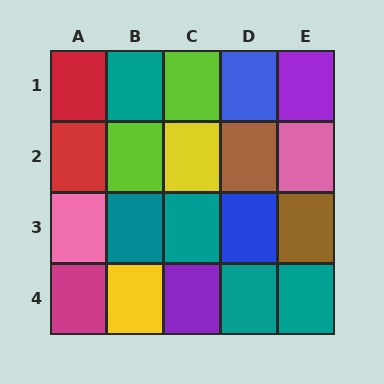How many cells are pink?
2 cells are pink.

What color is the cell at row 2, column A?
Red.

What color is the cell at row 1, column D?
Blue.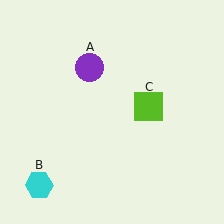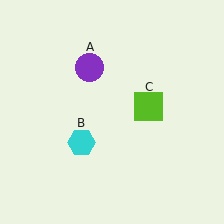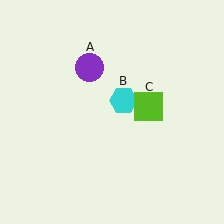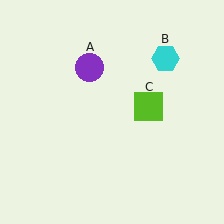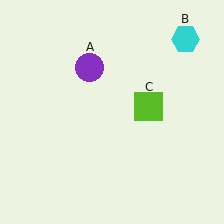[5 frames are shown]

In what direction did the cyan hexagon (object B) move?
The cyan hexagon (object B) moved up and to the right.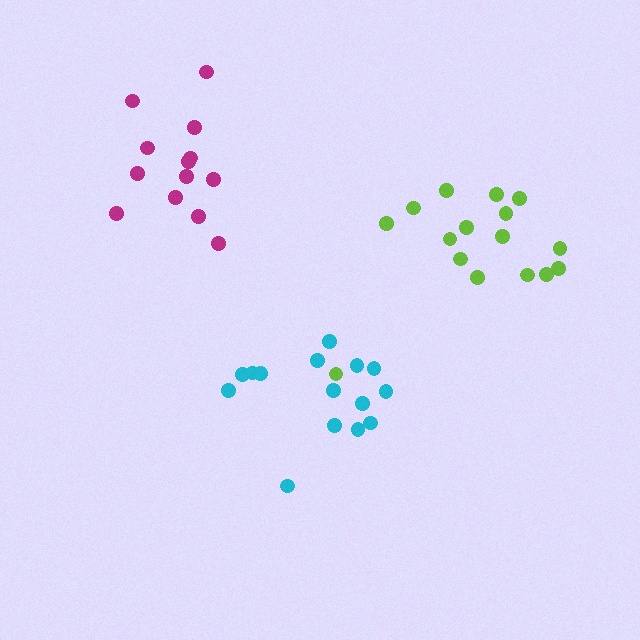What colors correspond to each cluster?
The clusters are colored: cyan, magenta, lime.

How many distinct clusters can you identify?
There are 3 distinct clusters.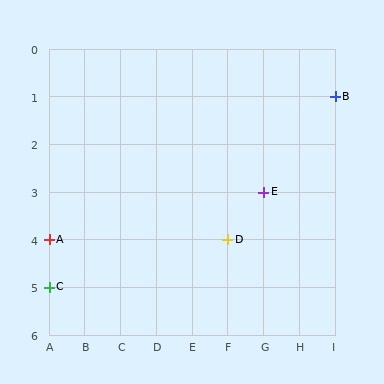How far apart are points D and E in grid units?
Points D and E are 1 column and 1 row apart (about 1.4 grid units diagonally).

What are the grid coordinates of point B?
Point B is at grid coordinates (I, 1).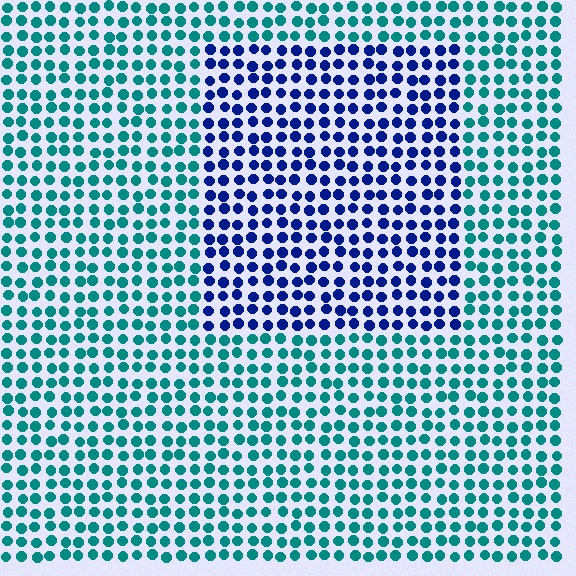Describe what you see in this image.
The image is filled with small teal elements in a uniform arrangement. A rectangle-shaped region is visible where the elements are tinted to a slightly different hue, forming a subtle color boundary.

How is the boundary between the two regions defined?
The boundary is defined purely by a slight shift in hue (about 54 degrees). Spacing, size, and orientation are identical on both sides.